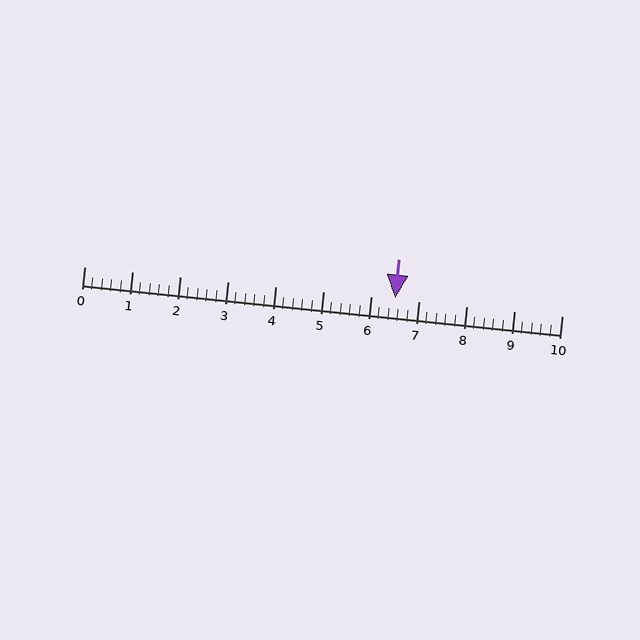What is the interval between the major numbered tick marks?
The major tick marks are spaced 1 units apart.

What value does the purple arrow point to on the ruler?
The purple arrow points to approximately 6.5.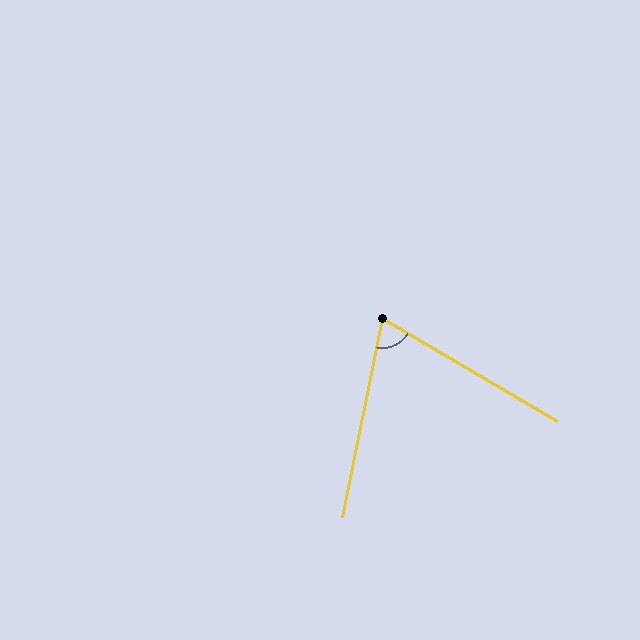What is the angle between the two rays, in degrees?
Approximately 71 degrees.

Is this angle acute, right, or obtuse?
It is acute.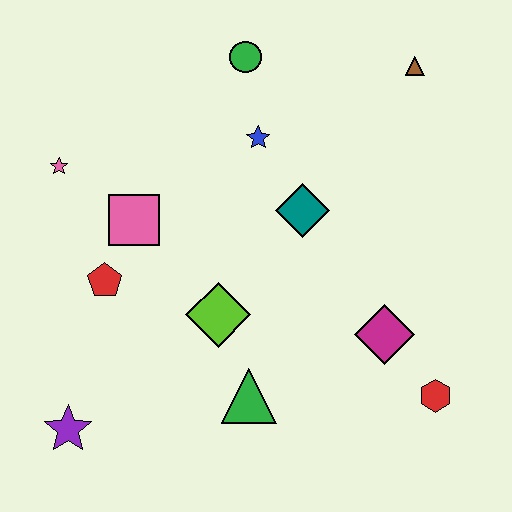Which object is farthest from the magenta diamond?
The pink star is farthest from the magenta diamond.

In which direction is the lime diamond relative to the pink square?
The lime diamond is below the pink square.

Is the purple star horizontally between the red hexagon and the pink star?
Yes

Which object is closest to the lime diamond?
The green triangle is closest to the lime diamond.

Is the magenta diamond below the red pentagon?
Yes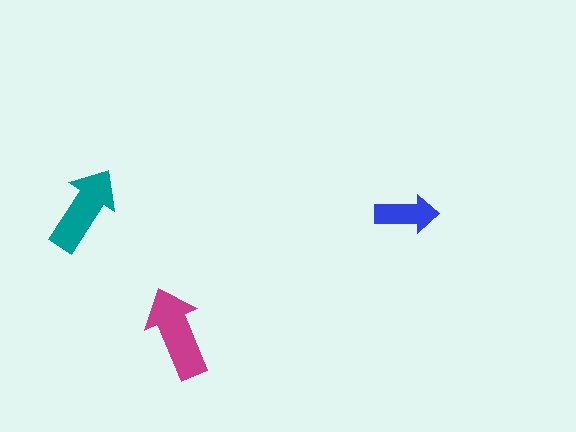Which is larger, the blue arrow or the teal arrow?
The teal one.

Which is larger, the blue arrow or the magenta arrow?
The magenta one.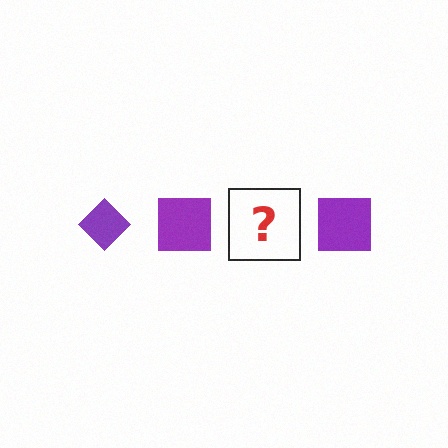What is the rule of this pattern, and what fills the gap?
The rule is that the pattern cycles through diamond, square shapes in purple. The gap should be filled with a purple diamond.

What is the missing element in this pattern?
The missing element is a purple diamond.